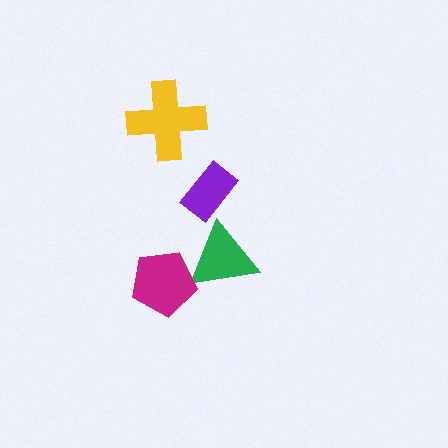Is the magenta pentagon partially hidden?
No, no other shape covers it.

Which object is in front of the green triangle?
The magenta pentagon is in front of the green triangle.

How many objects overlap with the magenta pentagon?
1 object overlaps with the magenta pentagon.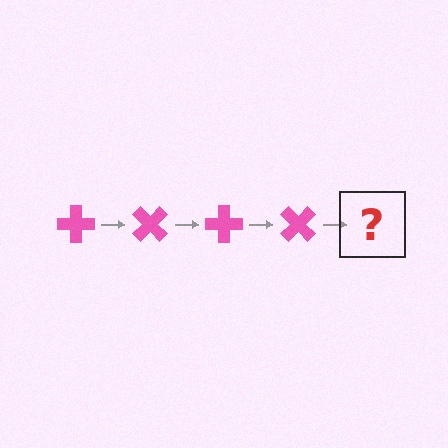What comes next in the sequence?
The next element should be a pink cross rotated 180 degrees.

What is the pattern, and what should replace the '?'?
The pattern is that the cross rotates 45 degrees each step. The '?' should be a pink cross rotated 180 degrees.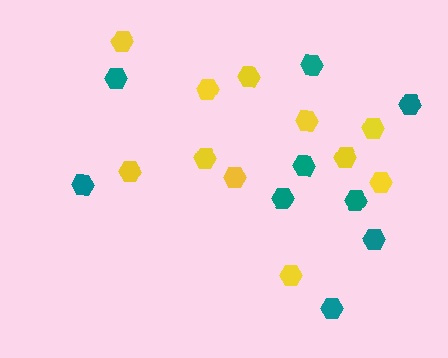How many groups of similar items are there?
There are 2 groups: one group of yellow hexagons (11) and one group of teal hexagons (9).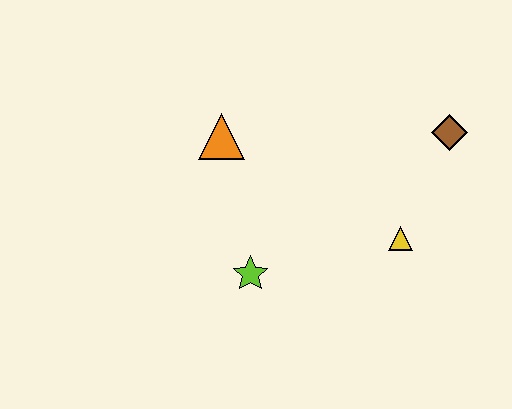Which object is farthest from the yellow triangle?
The orange triangle is farthest from the yellow triangle.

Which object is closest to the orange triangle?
The lime star is closest to the orange triangle.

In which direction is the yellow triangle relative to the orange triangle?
The yellow triangle is to the right of the orange triangle.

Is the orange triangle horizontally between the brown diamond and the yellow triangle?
No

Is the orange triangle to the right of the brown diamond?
No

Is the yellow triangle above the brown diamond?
No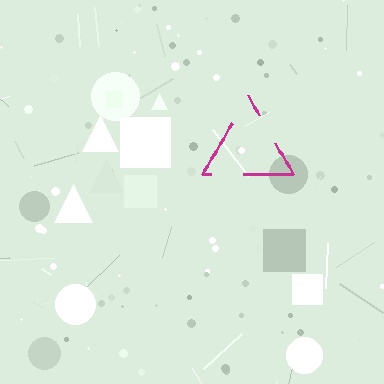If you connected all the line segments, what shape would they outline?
They would outline a triangle.